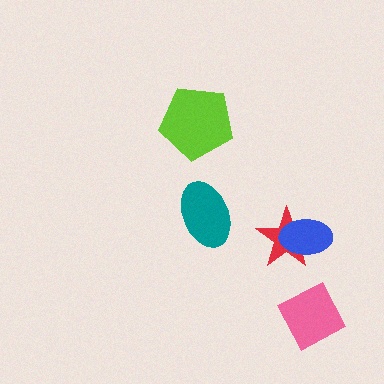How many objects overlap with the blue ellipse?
1 object overlaps with the blue ellipse.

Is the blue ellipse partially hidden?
No, no other shape covers it.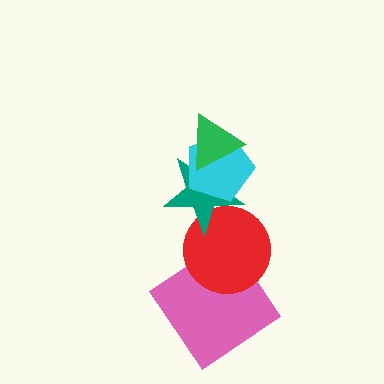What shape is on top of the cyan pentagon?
The green triangle is on top of the cyan pentagon.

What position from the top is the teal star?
The teal star is 3rd from the top.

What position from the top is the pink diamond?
The pink diamond is 5th from the top.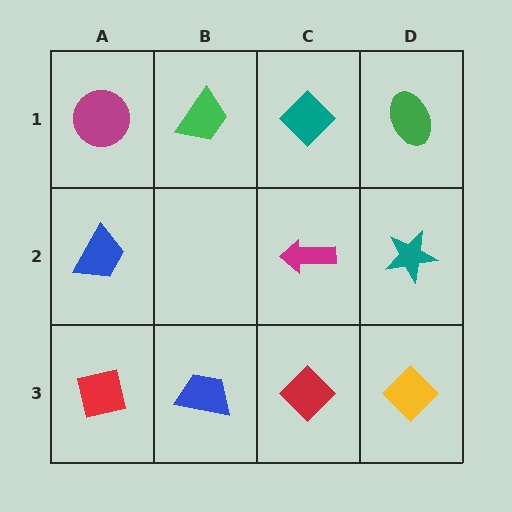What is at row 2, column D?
A teal star.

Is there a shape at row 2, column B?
No, that cell is empty.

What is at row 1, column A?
A magenta circle.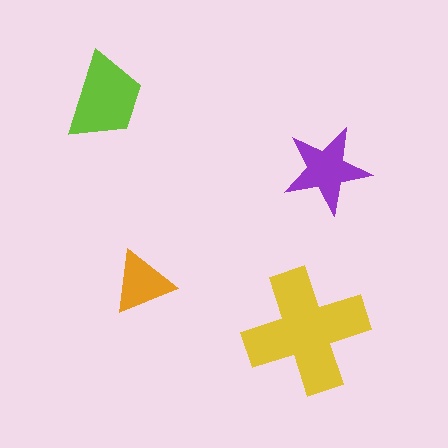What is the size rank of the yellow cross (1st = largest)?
1st.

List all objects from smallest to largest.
The orange triangle, the purple star, the lime trapezoid, the yellow cross.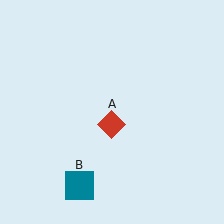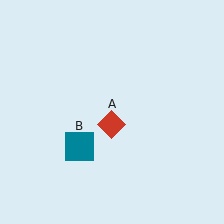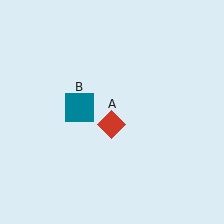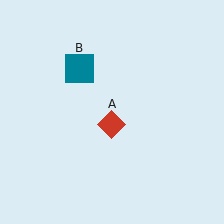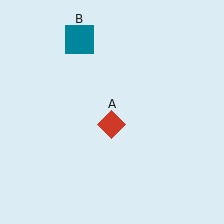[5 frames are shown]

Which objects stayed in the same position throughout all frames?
Red diamond (object A) remained stationary.